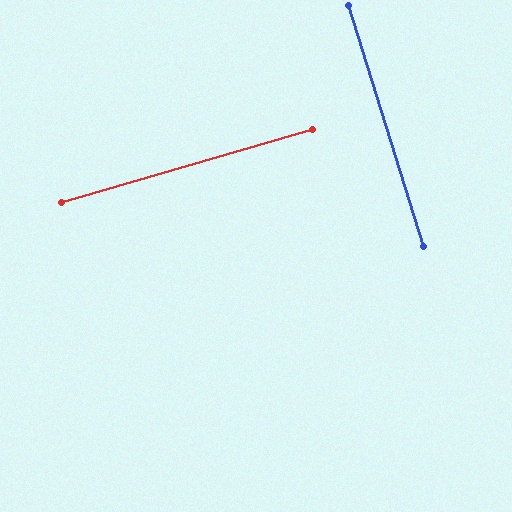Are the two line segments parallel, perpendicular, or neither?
Perpendicular — they meet at approximately 89°.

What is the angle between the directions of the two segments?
Approximately 89 degrees.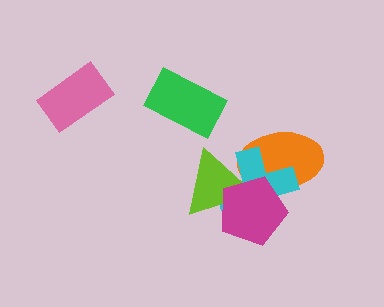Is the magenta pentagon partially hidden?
No, no other shape covers it.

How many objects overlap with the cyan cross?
3 objects overlap with the cyan cross.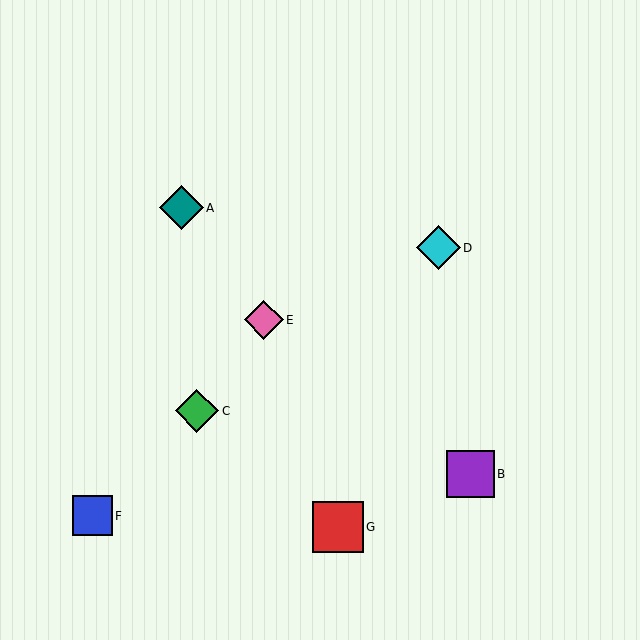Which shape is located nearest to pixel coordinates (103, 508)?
The blue square (labeled F) at (92, 516) is nearest to that location.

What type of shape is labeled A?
Shape A is a teal diamond.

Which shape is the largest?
The red square (labeled G) is the largest.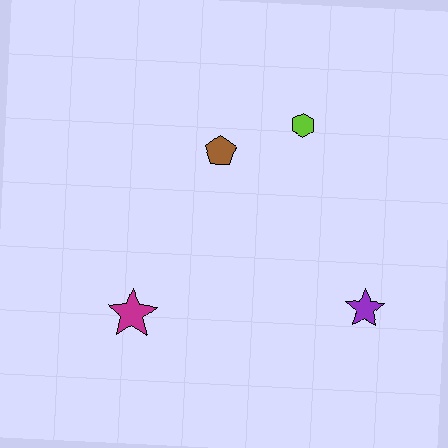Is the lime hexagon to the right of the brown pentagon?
Yes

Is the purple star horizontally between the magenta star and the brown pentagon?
No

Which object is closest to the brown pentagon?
The lime hexagon is closest to the brown pentagon.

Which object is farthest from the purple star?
The magenta star is farthest from the purple star.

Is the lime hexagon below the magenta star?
No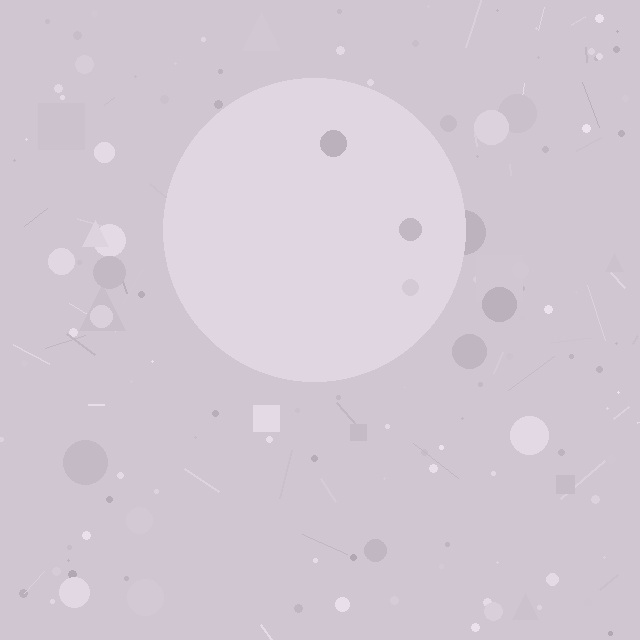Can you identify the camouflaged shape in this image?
The camouflaged shape is a circle.